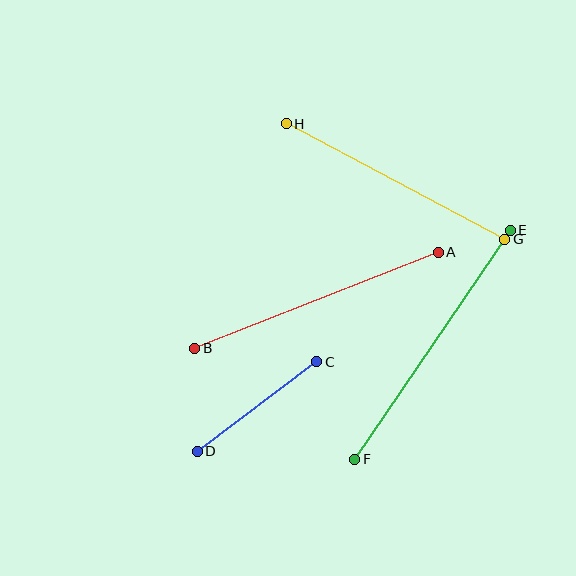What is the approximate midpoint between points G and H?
The midpoint is at approximately (396, 181) pixels.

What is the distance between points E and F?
The distance is approximately 277 pixels.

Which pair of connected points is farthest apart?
Points E and F are farthest apart.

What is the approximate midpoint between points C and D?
The midpoint is at approximately (257, 406) pixels.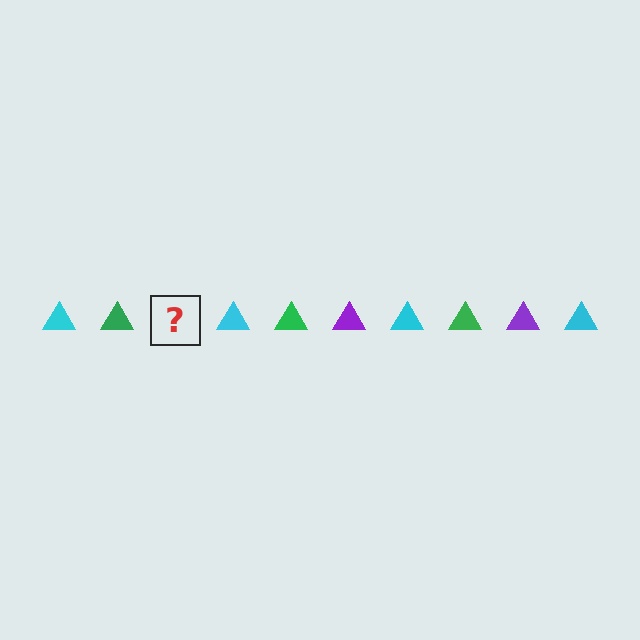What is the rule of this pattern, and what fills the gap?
The rule is that the pattern cycles through cyan, green, purple triangles. The gap should be filled with a purple triangle.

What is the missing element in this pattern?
The missing element is a purple triangle.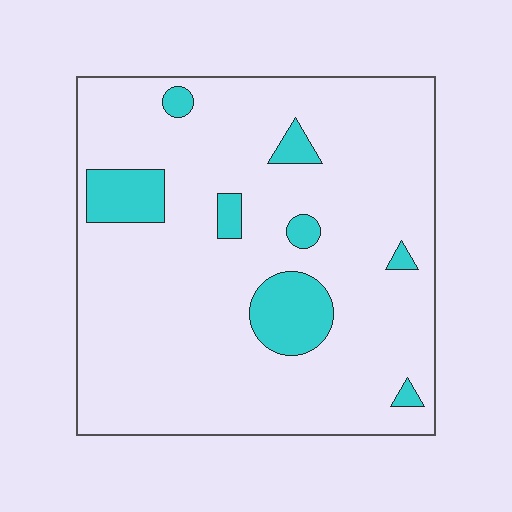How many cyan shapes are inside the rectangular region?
8.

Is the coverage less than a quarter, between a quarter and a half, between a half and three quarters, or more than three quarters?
Less than a quarter.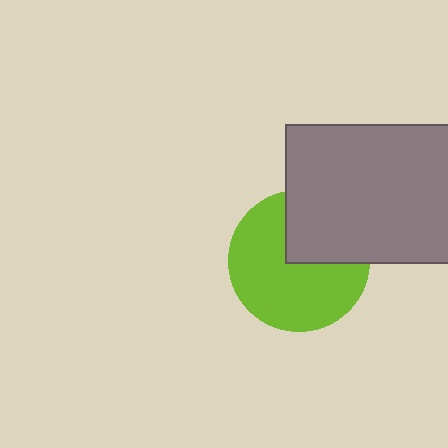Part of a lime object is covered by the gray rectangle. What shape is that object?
It is a circle.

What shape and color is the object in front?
The object in front is a gray rectangle.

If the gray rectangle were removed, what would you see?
You would see the complete lime circle.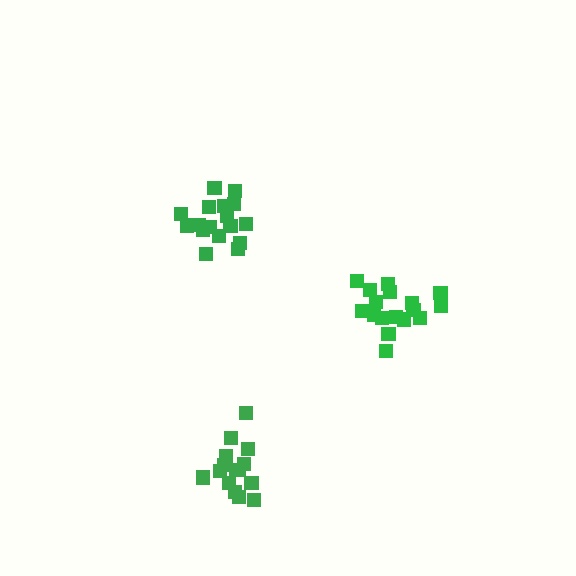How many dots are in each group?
Group 1: 17 dots, Group 2: 17 dots, Group 3: 16 dots (50 total).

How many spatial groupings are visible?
There are 3 spatial groupings.